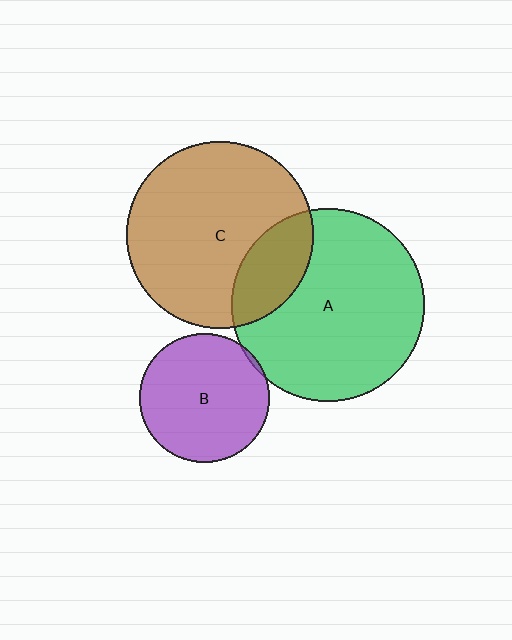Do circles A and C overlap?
Yes.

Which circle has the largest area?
Circle A (green).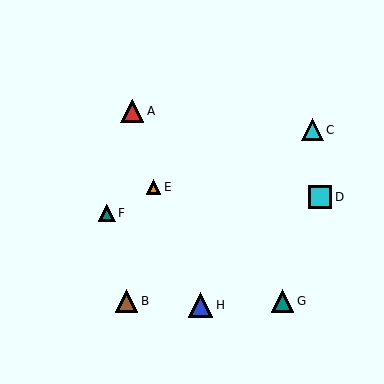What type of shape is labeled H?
Shape H is a blue triangle.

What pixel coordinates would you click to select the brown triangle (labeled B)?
Click at (127, 301) to select the brown triangle B.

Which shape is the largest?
The blue triangle (labeled H) is the largest.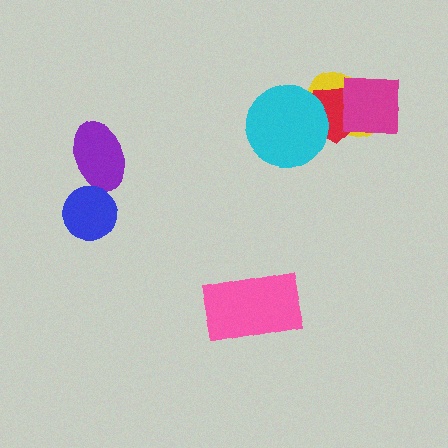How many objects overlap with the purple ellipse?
0 objects overlap with the purple ellipse.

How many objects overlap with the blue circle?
0 objects overlap with the blue circle.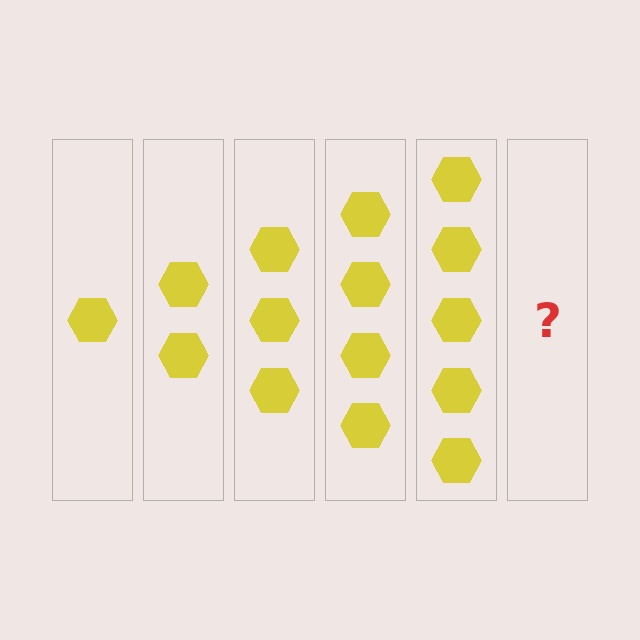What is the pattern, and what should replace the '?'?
The pattern is that each step adds one more hexagon. The '?' should be 6 hexagons.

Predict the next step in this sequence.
The next step is 6 hexagons.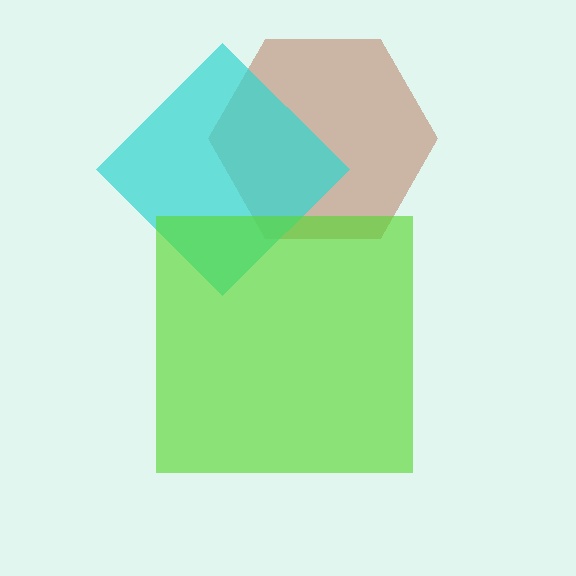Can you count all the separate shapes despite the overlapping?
Yes, there are 3 separate shapes.